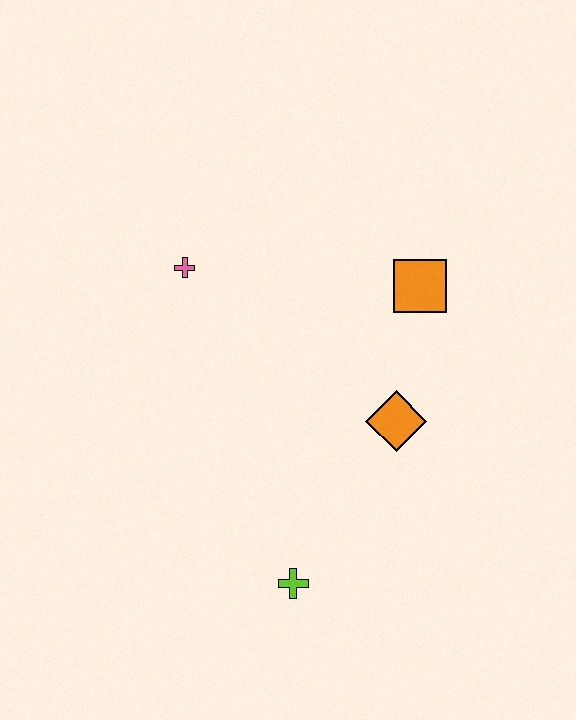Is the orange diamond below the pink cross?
Yes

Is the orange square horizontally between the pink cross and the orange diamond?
No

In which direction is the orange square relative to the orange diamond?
The orange square is above the orange diamond.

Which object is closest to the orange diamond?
The orange square is closest to the orange diamond.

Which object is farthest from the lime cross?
The pink cross is farthest from the lime cross.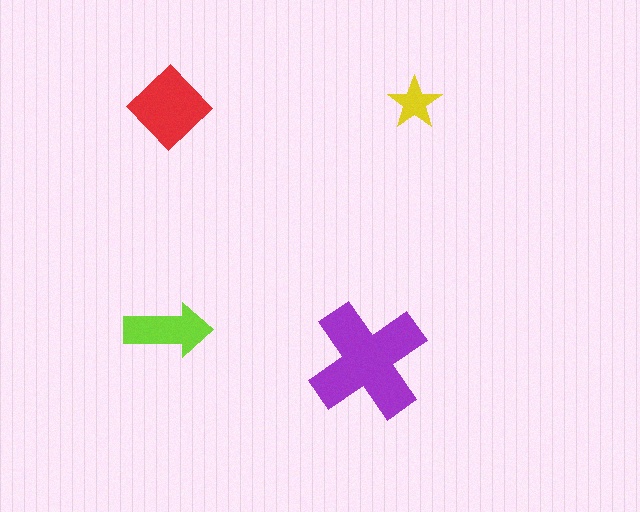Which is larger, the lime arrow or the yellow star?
The lime arrow.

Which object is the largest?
The purple cross.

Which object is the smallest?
The yellow star.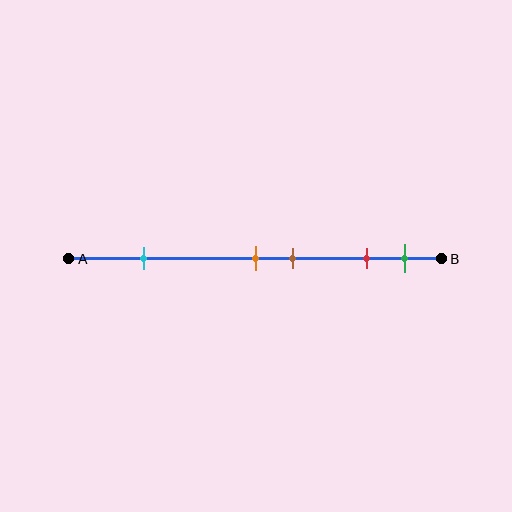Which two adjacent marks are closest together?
The orange and brown marks are the closest adjacent pair.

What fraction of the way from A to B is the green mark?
The green mark is approximately 90% (0.9) of the way from A to B.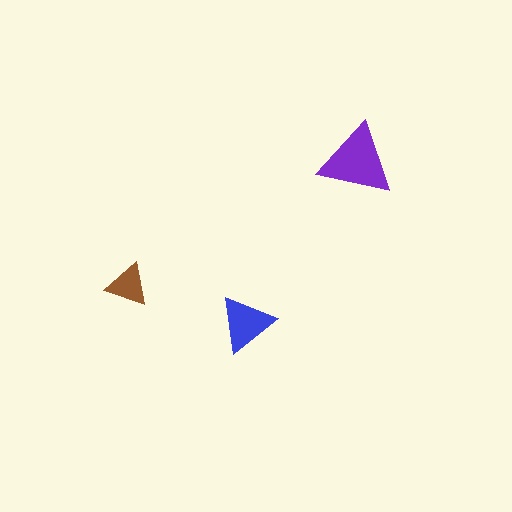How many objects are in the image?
There are 3 objects in the image.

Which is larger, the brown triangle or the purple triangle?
The purple one.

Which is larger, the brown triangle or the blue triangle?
The blue one.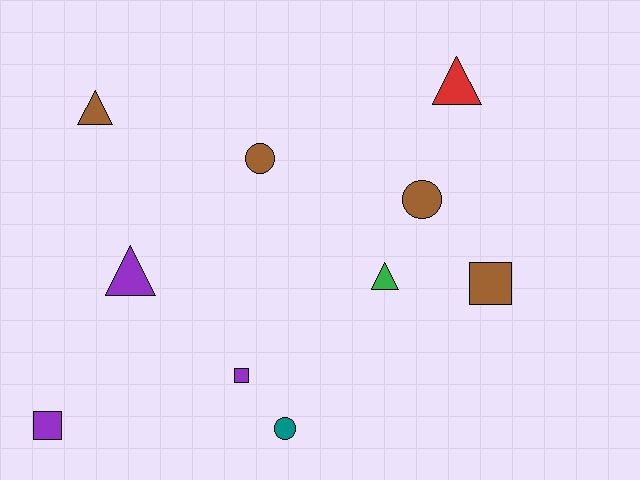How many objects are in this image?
There are 10 objects.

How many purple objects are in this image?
There are 3 purple objects.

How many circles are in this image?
There are 3 circles.